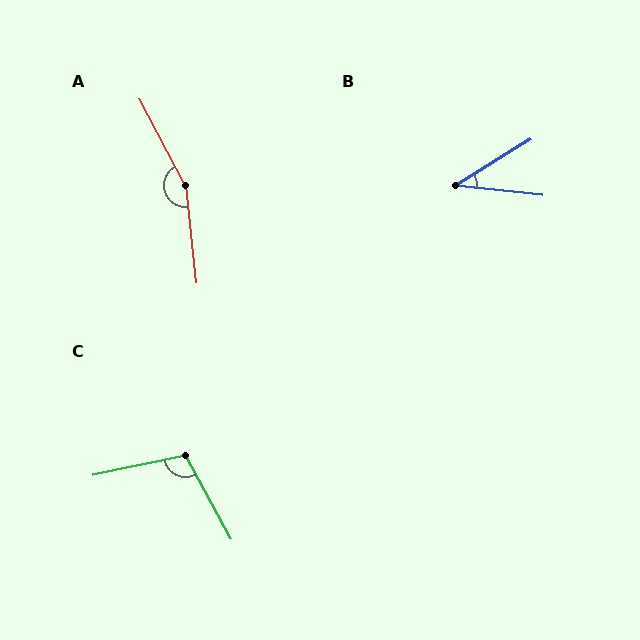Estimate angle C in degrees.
Approximately 106 degrees.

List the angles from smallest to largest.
B (38°), C (106°), A (158°).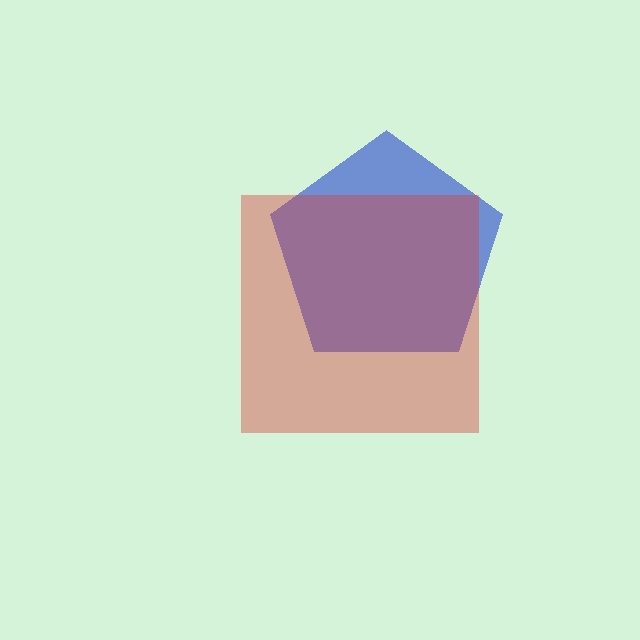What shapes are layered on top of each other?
The layered shapes are: a blue pentagon, a red square.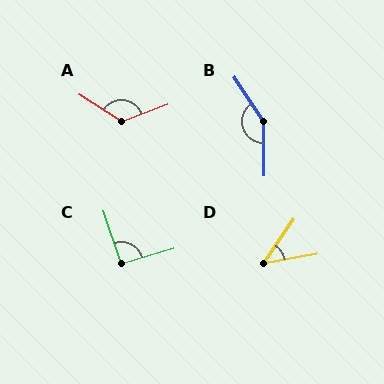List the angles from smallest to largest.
D (45°), C (93°), A (126°), B (147°).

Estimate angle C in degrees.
Approximately 93 degrees.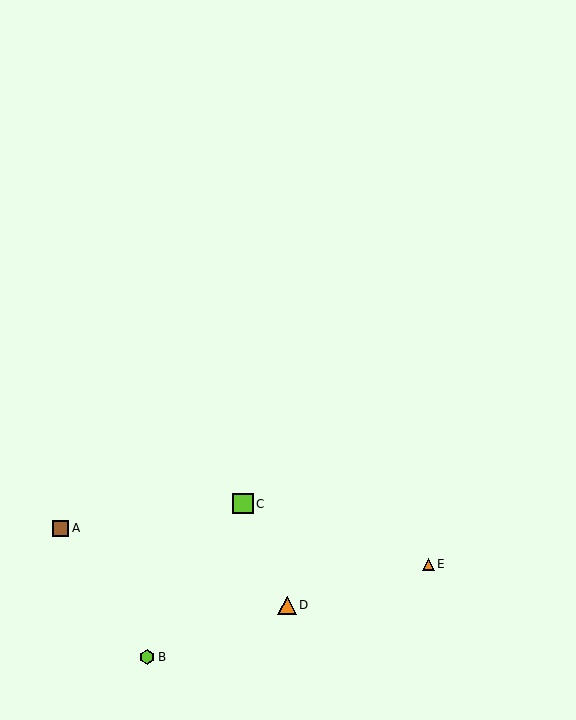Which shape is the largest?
The lime square (labeled C) is the largest.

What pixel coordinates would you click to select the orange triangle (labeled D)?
Click at (287, 605) to select the orange triangle D.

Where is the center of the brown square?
The center of the brown square is at (60, 528).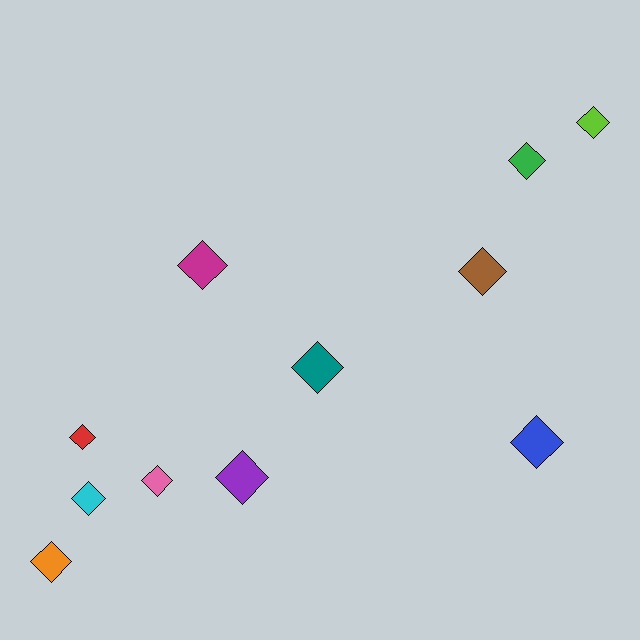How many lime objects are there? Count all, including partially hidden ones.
There is 1 lime object.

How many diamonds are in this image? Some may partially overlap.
There are 11 diamonds.